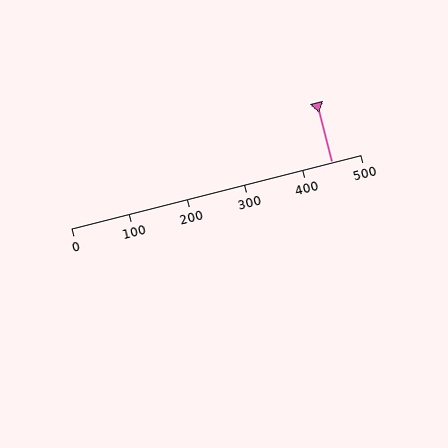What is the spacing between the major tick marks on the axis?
The major ticks are spaced 100 apart.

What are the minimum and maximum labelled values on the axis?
The axis runs from 0 to 500.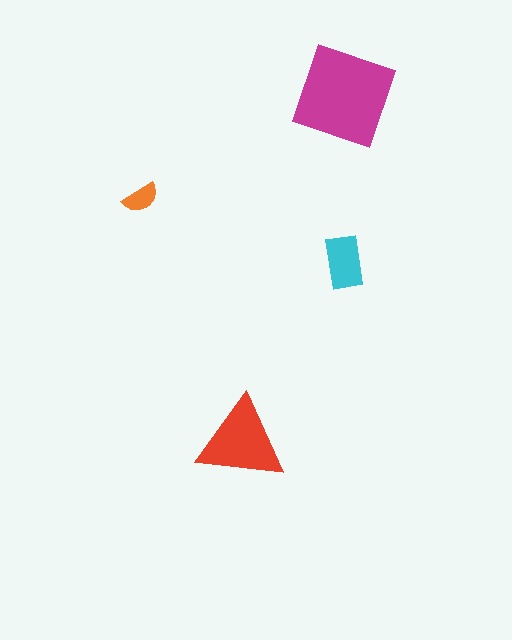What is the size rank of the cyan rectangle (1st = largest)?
3rd.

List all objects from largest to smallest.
The magenta square, the red triangle, the cyan rectangle, the orange semicircle.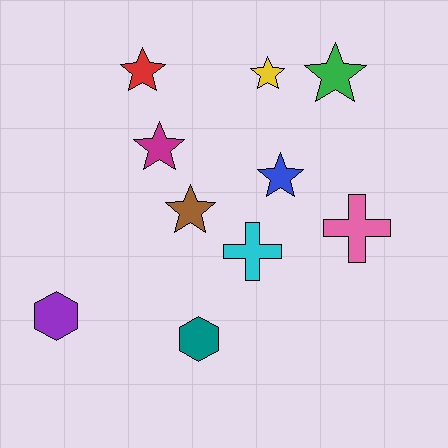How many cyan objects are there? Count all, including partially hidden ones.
There is 1 cyan object.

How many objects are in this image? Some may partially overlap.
There are 10 objects.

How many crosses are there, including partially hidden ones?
There are 2 crosses.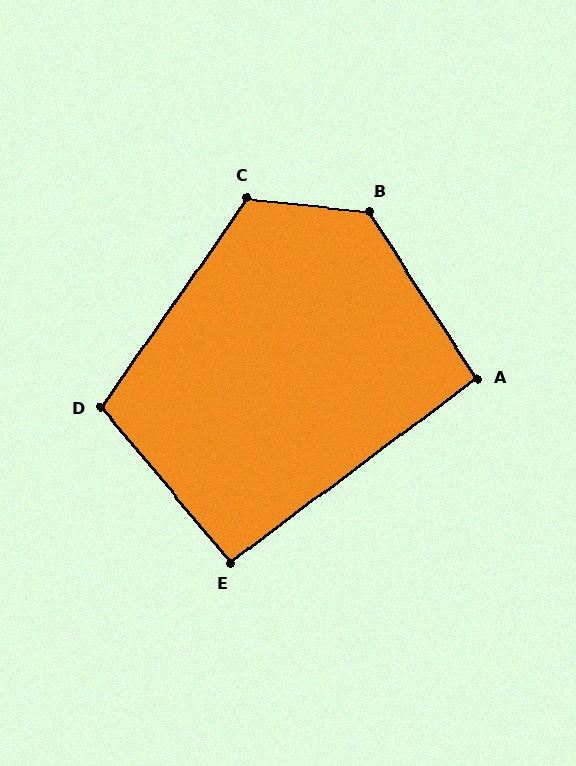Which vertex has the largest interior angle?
B, at approximately 129 degrees.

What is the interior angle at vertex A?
Approximately 94 degrees (approximately right).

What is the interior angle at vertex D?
Approximately 105 degrees (obtuse).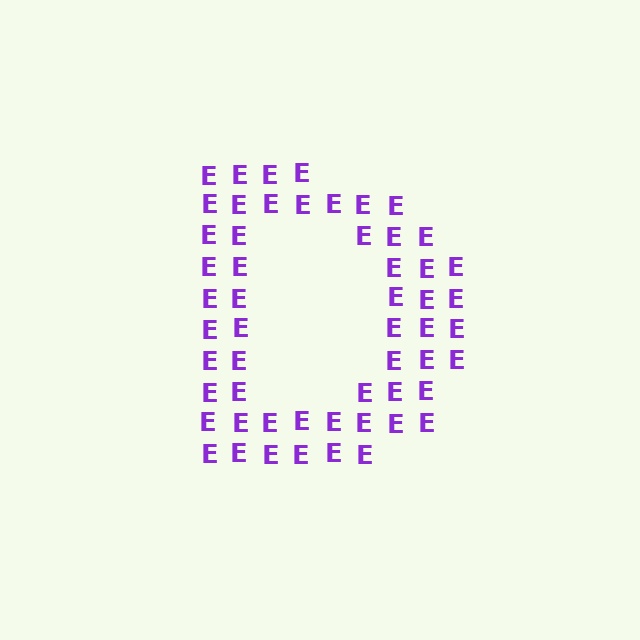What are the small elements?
The small elements are letter E's.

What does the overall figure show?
The overall figure shows the letter D.